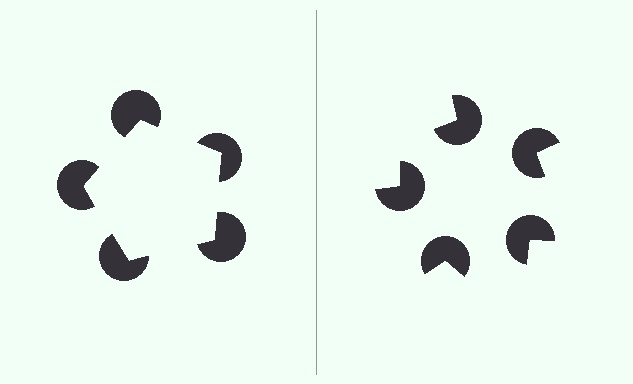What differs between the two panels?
The pac-man discs are positioned identically on both sides; only the wedge orientations differ. On the left they align to a pentagon; on the right they are misaligned.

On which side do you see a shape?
An illusory pentagon appears on the left side. On the right side the wedge cuts are rotated, so no coherent shape forms.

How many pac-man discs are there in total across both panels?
10 — 5 on each side.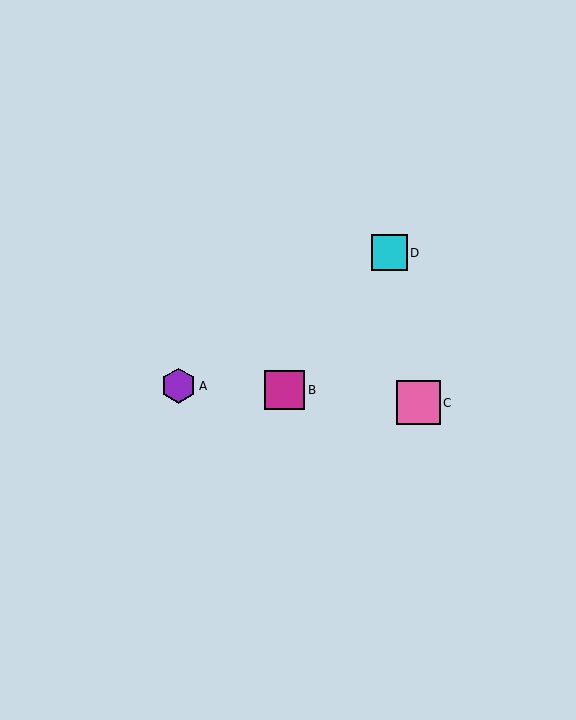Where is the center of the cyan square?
The center of the cyan square is at (390, 253).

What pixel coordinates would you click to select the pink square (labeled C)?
Click at (418, 403) to select the pink square C.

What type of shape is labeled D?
Shape D is a cyan square.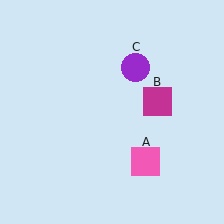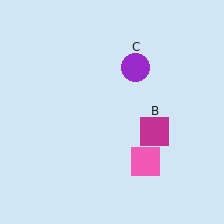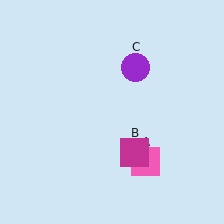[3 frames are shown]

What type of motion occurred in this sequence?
The magenta square (object B) rotated clockwise around the center of the scene.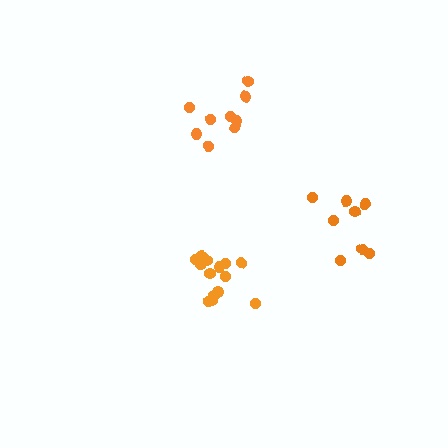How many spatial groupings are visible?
There are 3 spatial groupings.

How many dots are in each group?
Group 1: 8 dots, Group 2: 9 dots, Group 3: 14 dots (31 total).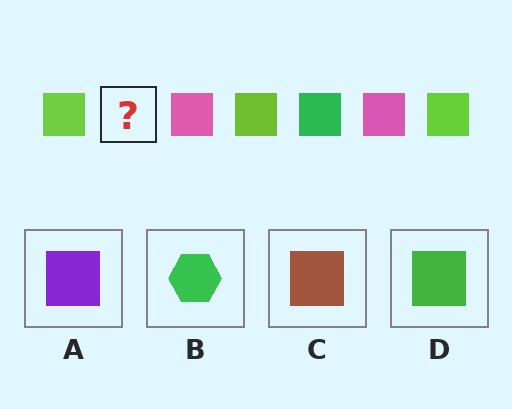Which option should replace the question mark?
Option D.